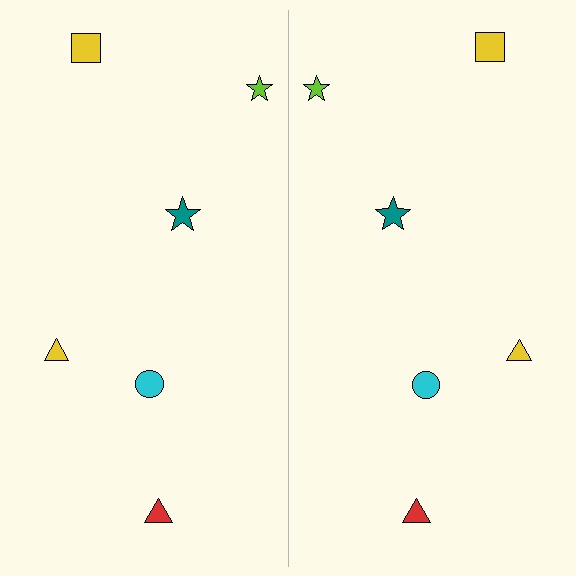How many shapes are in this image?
There are 12 shapes in this image.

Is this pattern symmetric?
Yes, this pattern has bilateral (reflection) symmetry.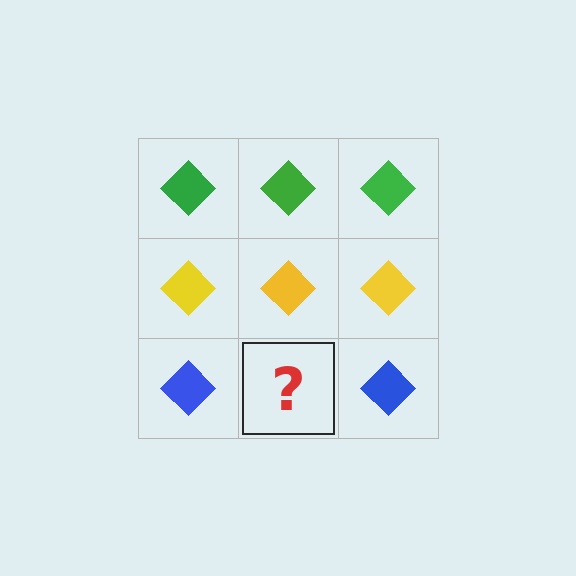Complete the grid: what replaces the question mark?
The question mark should be replaced with a blue diamond.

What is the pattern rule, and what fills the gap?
The rule is that each row has a consistent color. The gap should be filled with a blue diamond.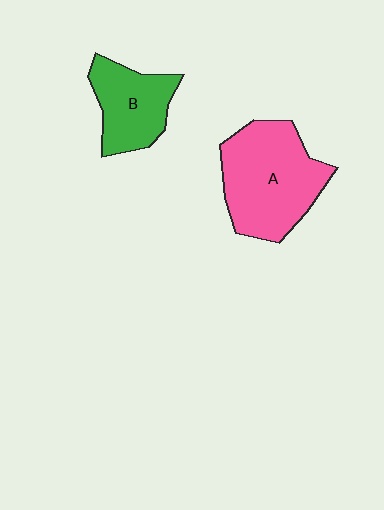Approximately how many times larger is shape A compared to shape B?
Approximately 1.6 times.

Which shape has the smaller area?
Shape B (green).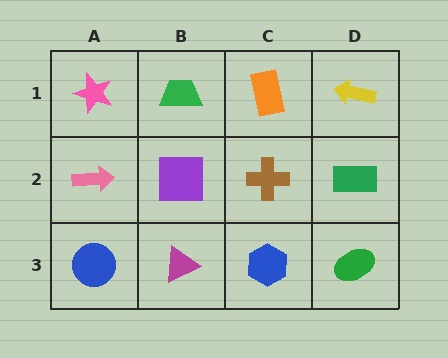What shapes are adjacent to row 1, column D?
A green rectangle (row 2, column D), an orange rectangle (row 1, column C).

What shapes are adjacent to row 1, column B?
A purple square (row 2, column B), a pink star (row 1, column A), an orange rectangle (row 1, column C).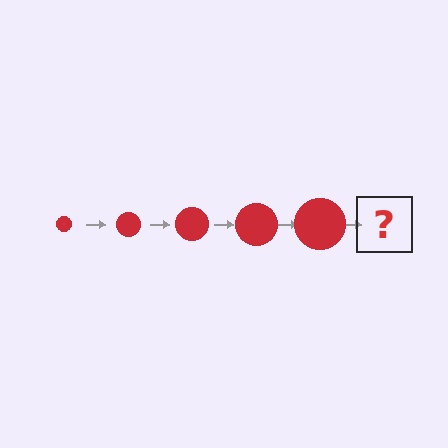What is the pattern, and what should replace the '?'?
The pattern is that the circle gets progressively larger each step. The '?' should be a red circle, larger than the previous one.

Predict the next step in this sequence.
The next step is a red circle, larger than the previous one.